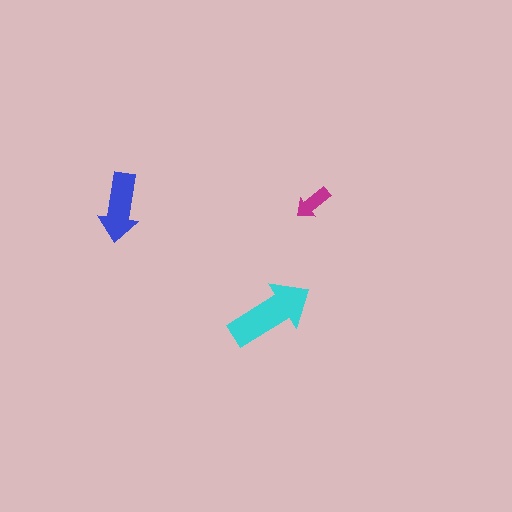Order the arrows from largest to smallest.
the cyan one, the blue one, the magenta one.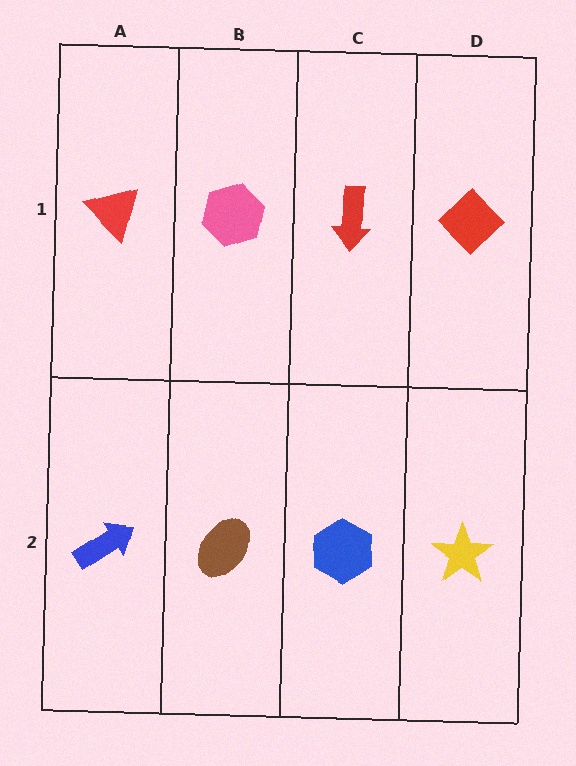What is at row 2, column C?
A blue hexagon.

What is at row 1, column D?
A red diamond.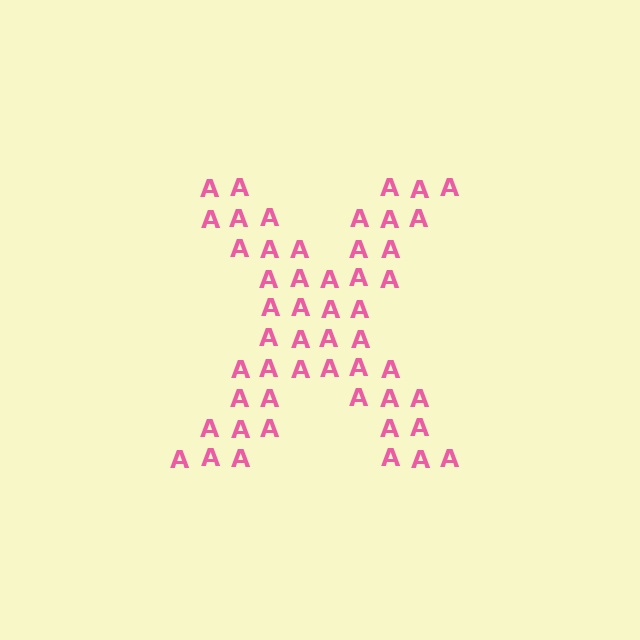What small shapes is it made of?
It is made of small letter A's.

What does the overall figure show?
The overall figure shows the letter X.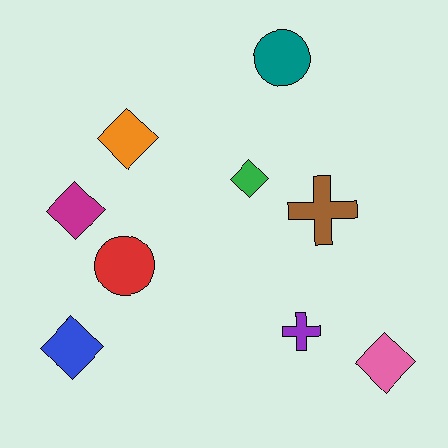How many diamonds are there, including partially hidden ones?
There are 5 diamonds.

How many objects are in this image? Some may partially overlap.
There are 9 objects.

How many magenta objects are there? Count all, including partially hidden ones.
There is 1 magenta object.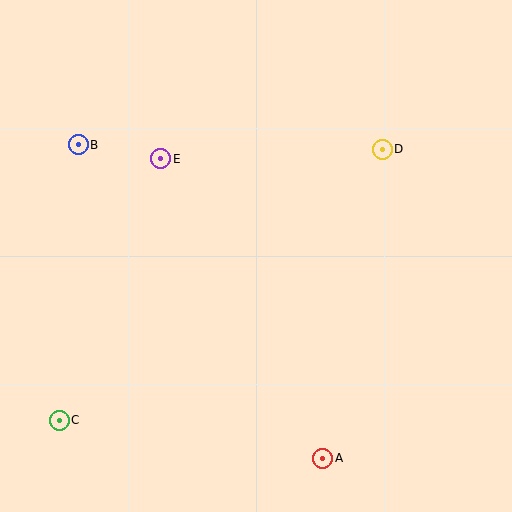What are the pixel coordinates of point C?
Point C is at (59, 420).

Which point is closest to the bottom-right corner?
Point A is closest to the bottom-right corner.